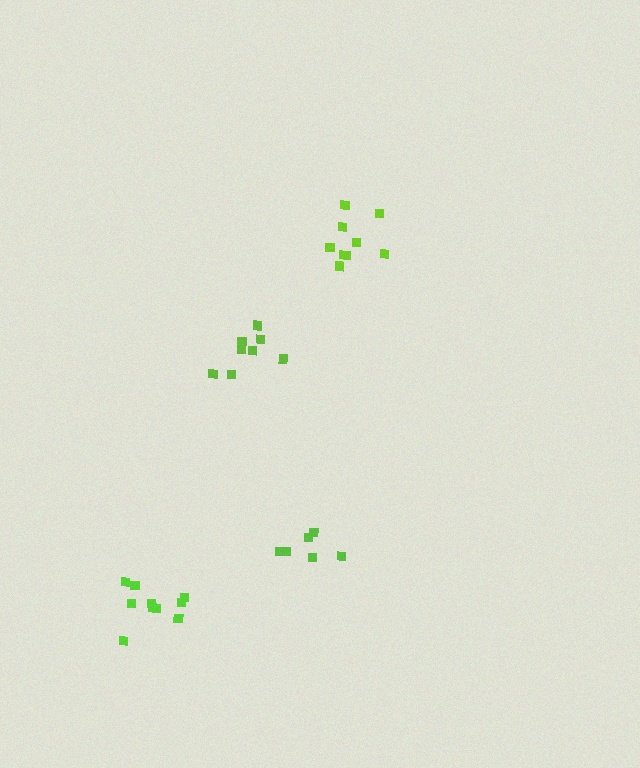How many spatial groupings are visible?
There are 4 spatial groupings.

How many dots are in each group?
Group 1: 9 dots, Group 2: 8 dots, Group 3: 10 dots, Group 4: 6 dots (33 total).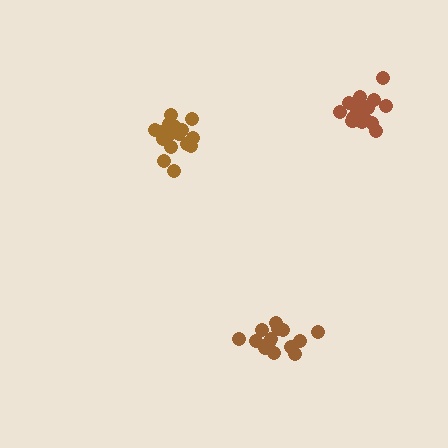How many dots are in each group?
Group 1: 15 dots, Group 2: 18 dots, Group 3: 19 dots (52 total).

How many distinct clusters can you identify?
There are 3 distinct clusters.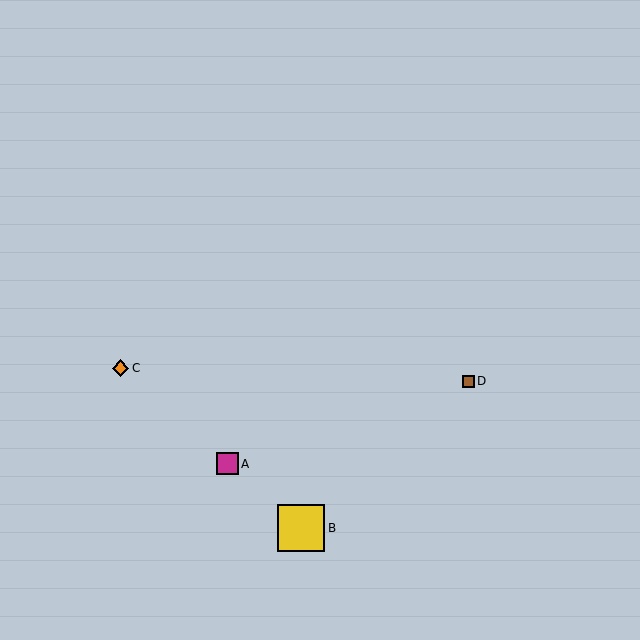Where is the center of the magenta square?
The center of the magenta square is at (227, 464).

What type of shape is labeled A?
Shape A is a magenta square.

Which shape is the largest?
The yellow square (labeled B) is the largest.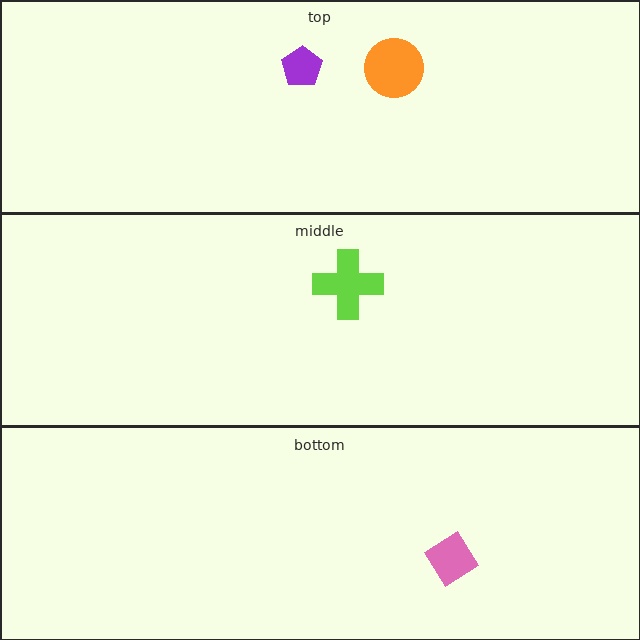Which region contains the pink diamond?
The bottom region.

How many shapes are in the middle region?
1.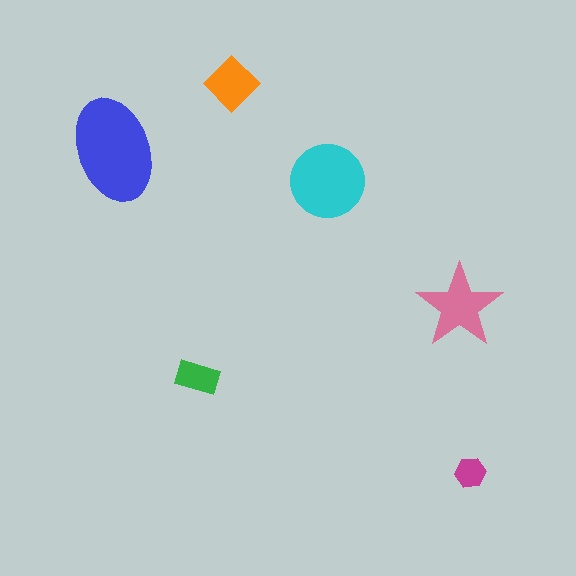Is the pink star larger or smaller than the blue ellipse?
Smaller.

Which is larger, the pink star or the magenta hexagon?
The pink star.